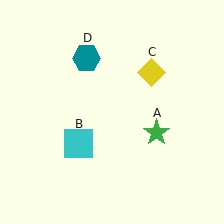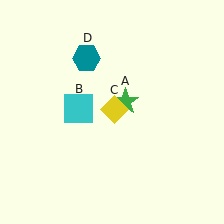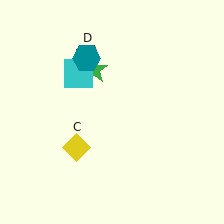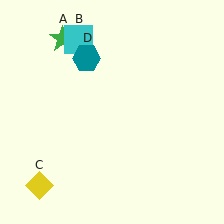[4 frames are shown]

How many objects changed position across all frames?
3 objects changed position: green star (object A), cyan square (object B), yellow diamond (object C).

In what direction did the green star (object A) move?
The green star (object A) moved up and to the left.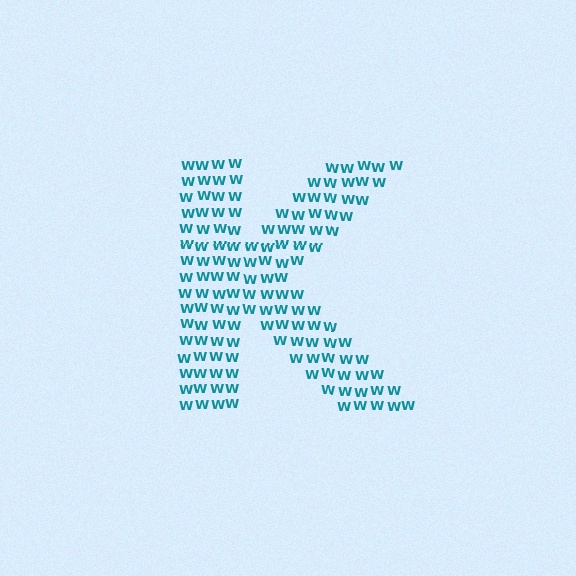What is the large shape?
The large shape is the letter K.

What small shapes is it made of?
It is made of small letter W's.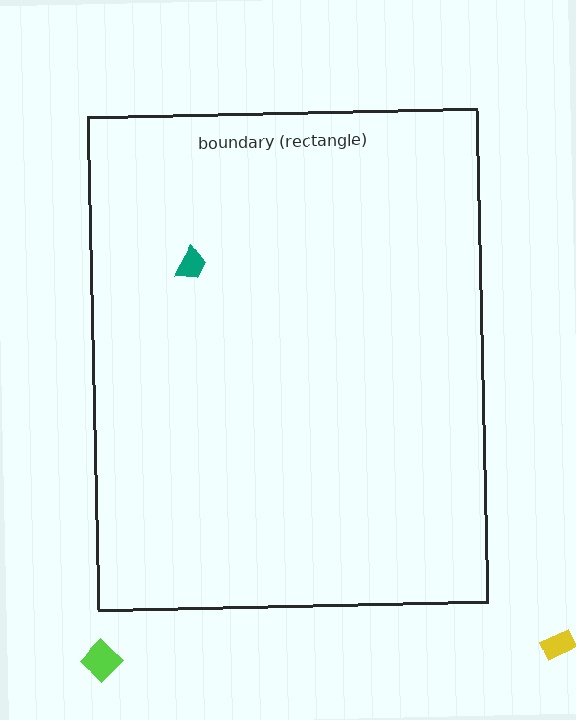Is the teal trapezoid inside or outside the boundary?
Inside.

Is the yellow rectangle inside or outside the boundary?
Outside.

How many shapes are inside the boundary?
1 inside, 2 outside.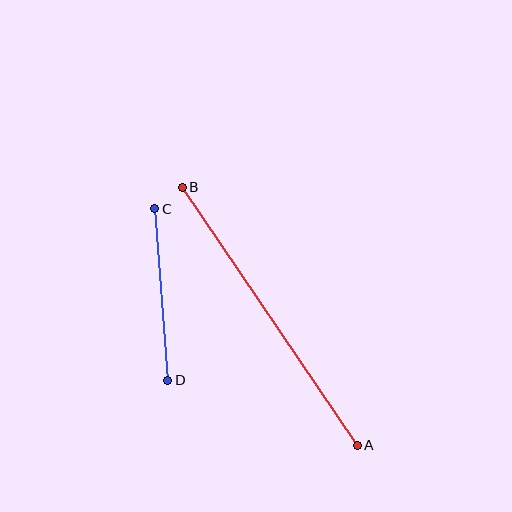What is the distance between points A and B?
The distance is approximately 312 pixels.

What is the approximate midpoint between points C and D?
The midpoint is at approximately (161, 294) pixels.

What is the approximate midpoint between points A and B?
The midpoint is at approximately (270, 316) pixels.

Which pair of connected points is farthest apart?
Points A and B are farthest apart.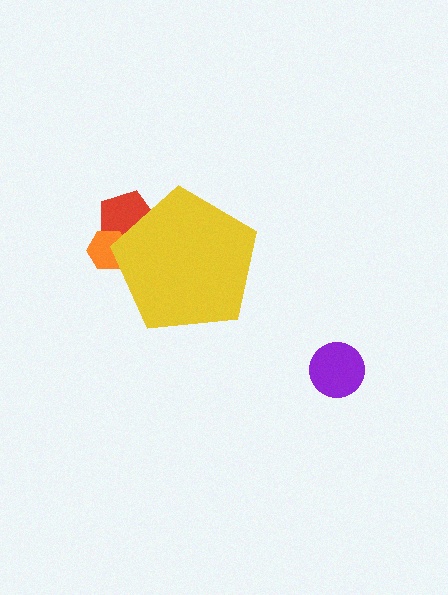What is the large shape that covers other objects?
A yellow pentagon.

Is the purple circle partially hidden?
No, the purple circle is fully visible.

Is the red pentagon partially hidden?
Yes, the red pentagon is partially hidden behind the yellow pentagon.